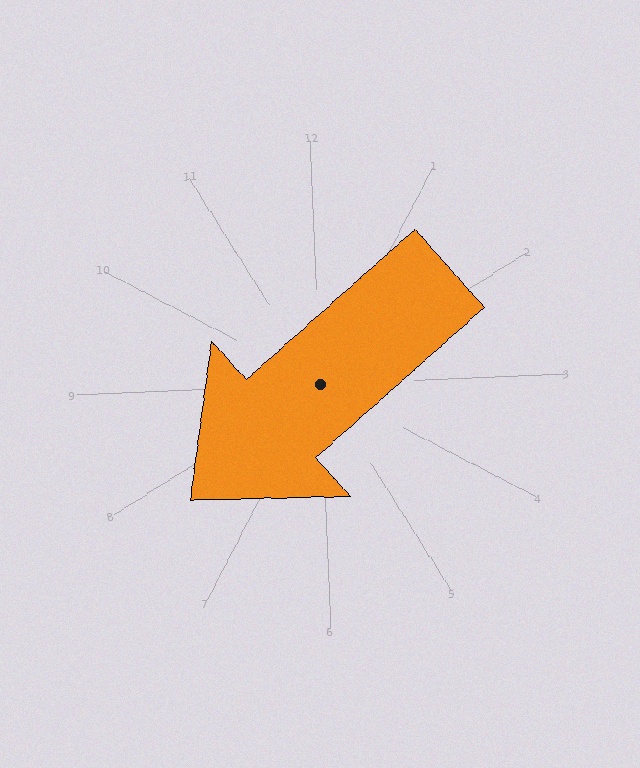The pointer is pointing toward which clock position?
Roughly 8 o'clock.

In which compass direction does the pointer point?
Southwest.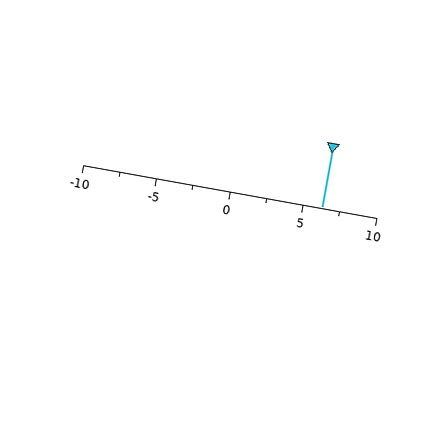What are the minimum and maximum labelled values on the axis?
The axis runs from -10 to 10.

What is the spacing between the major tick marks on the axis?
The major ticks are spaced 5 apart.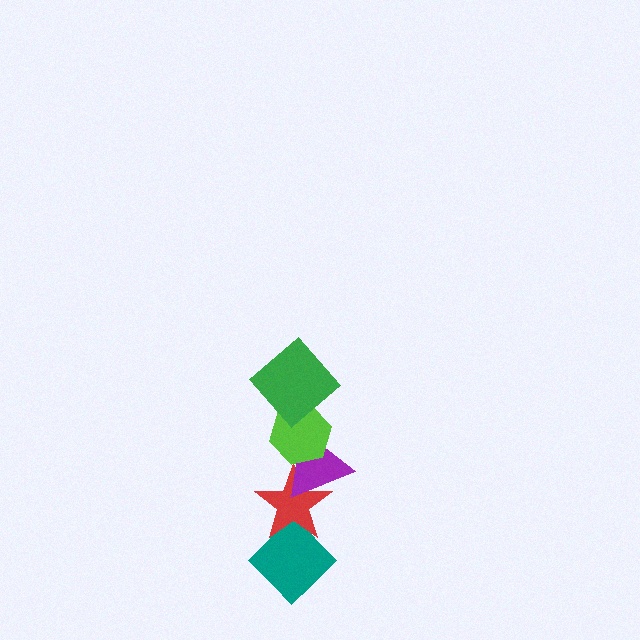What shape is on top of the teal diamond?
The red star is on top of the teal diamond.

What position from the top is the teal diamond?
The teal diamond is 5th from the top.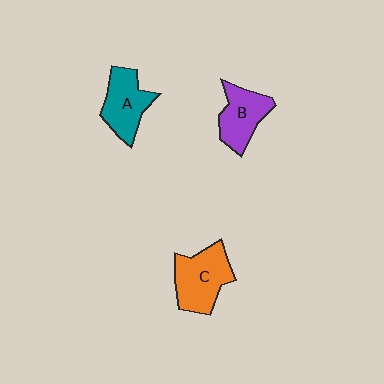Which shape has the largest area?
Shape C (orange).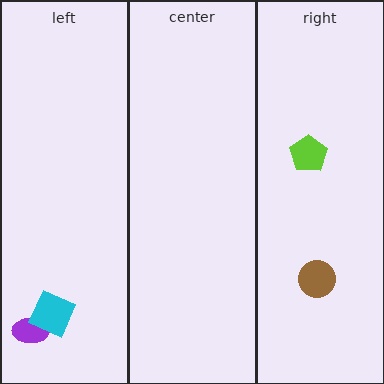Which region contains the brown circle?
The right region.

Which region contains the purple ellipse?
The left region.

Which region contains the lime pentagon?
The right region.